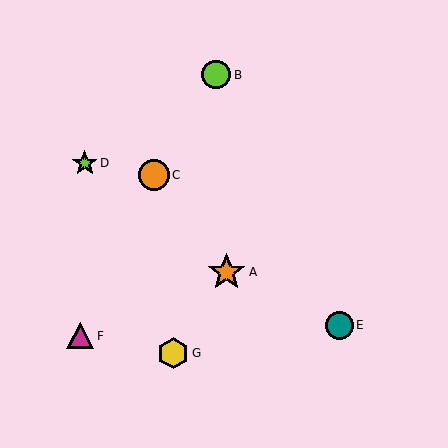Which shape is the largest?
The orange star (labeled A) is the largest.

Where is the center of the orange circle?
The center of the orange circle is at (154, 175).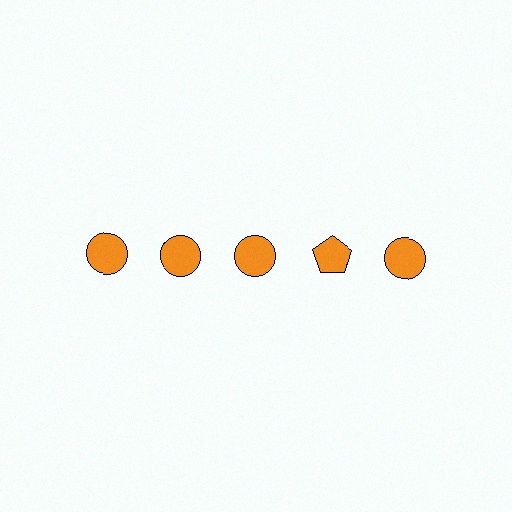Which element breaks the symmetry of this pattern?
The orange pentagon in the top row, second from right column breaks the symmetry. All other shapes are orange circles.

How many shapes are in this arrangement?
There are 5 shapes arranged in a grid pattern.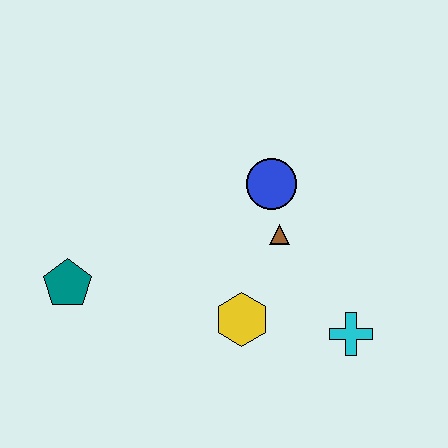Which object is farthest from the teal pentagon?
The cyan cross is farthest from the teal pentagon.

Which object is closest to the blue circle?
The brown triangle is closest to the blue circle.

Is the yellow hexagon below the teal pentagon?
Yes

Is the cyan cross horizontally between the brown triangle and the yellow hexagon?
No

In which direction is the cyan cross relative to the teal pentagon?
The cyan cross is to the right of the teal pentagon.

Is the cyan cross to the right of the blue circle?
Yes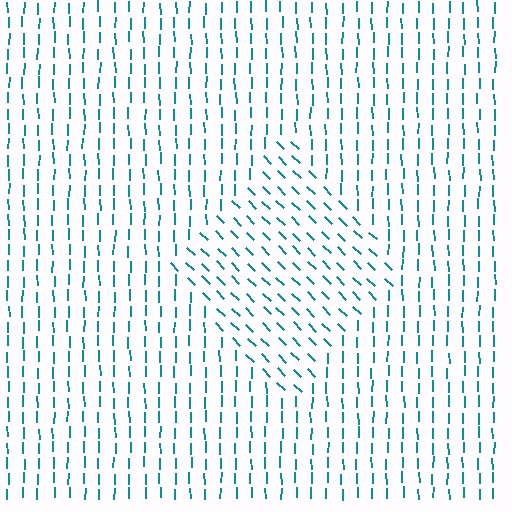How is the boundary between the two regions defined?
The boundary is defined purely by a change in line orientation (approximately 45 degrees difference). All lines are the same color and thickness.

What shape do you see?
I see a diamond.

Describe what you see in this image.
The image is filled with small teal line segments. A diamond region in the image has lines oriented differently from the surrounding lines, creating a visible texture boundary.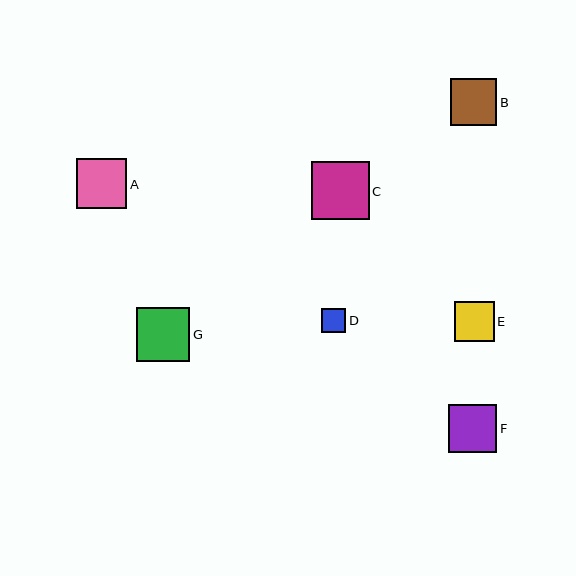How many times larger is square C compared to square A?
Square C is approximately 1.2 times the size of square A.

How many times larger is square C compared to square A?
Square C is approximately 1.2 times the size of square A.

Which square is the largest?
Square C is the largest with a size of approximately 58 pixels.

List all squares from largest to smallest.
From largest to smallest: C, G, A, F, B, E, D.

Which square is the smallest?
Square D is the smallest with a size of approximately 24 pixels.